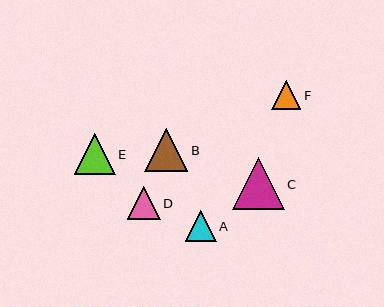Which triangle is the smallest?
Triangle F is the smallest with a size of approximately 29 pixels.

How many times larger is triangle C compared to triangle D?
Triangle C is approximately 1.6 times the size of triangle D.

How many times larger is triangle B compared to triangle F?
Triangle B is approximately 1.5 times the size of triangle F.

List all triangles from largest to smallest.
From largest to smallest: C, B, E, D, A, F.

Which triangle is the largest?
Triangle C is the largest with a size of approximately 52 pixels.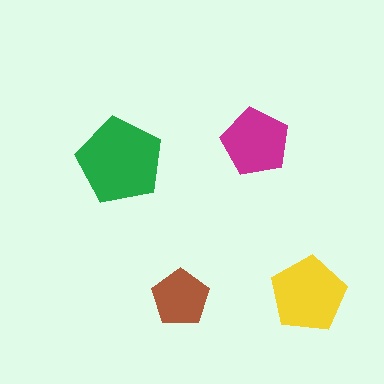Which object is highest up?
The magenta pentagon is topmost.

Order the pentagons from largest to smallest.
the green one, the yellow one, the magenta one, the brown one.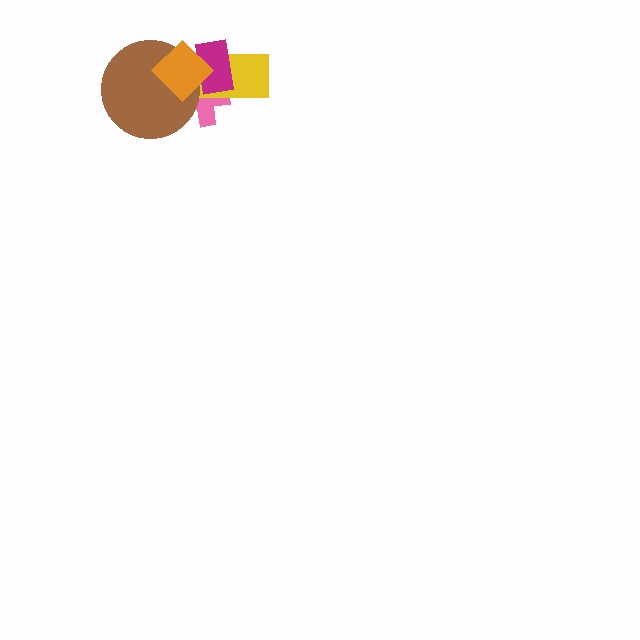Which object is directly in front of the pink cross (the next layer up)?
The yellow rectangle is directly in front of the pink cross.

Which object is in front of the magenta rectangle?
The orange diamond is in front of the magenta rectangle.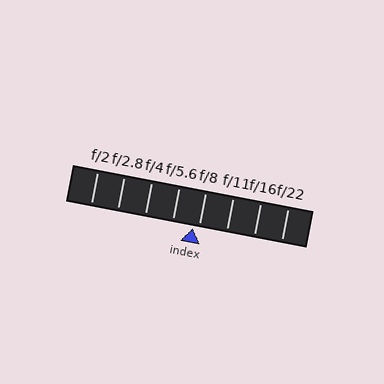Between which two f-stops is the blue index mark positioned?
The index mark is between f/5.6 and f/8.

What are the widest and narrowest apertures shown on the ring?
The widest aperture shown is f/2 and the narrowest is f/22.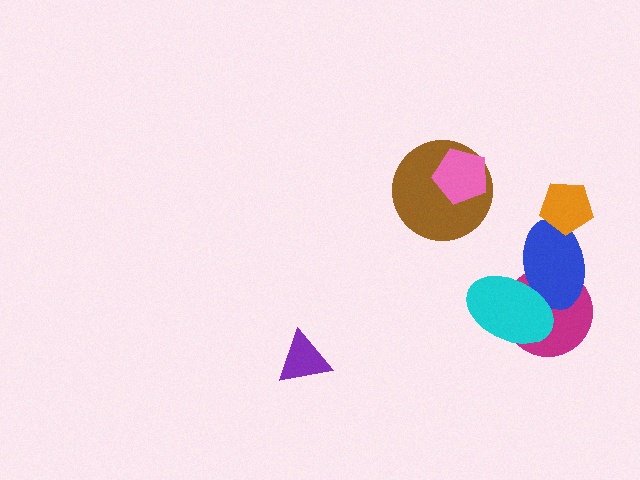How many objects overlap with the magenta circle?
2 objects overlap with the magenta circle.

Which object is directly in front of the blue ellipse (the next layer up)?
The orange pentagon is directly in front of the blue ellipse.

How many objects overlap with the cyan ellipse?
2 objects overlap with the cyan ellipse.